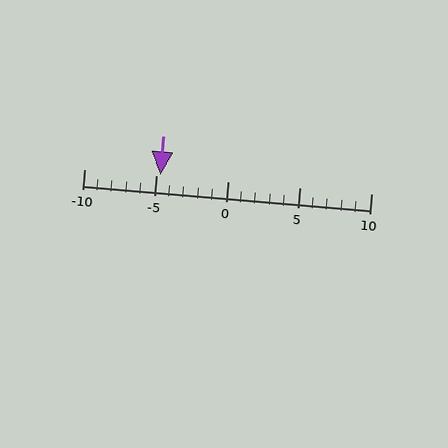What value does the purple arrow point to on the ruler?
The purple arrow points to approximately -5.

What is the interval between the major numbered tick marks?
The major tick marks are spaced 5 units apart.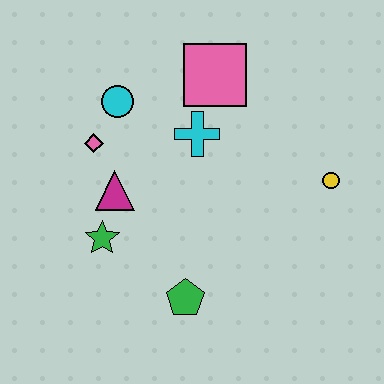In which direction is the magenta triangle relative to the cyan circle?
The magenta triangle is below the cyan circle.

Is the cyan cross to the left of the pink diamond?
No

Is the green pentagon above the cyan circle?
No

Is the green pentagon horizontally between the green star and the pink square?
Yes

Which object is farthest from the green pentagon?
The pink square is farthest from the green pentagon.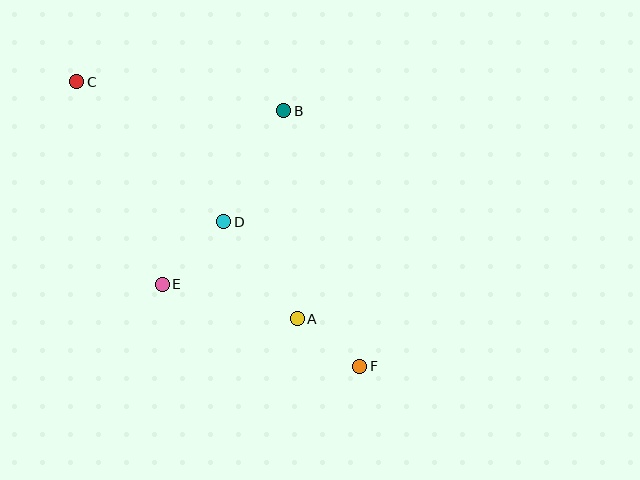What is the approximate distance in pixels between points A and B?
The distance between A and B is approximately 208 pixels.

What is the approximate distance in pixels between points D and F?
The distance between D and F is approximately 198 pixels.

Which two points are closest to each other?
Points A and F are closest to each other.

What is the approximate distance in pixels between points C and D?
The distance between C and D is approximately 203 pixels.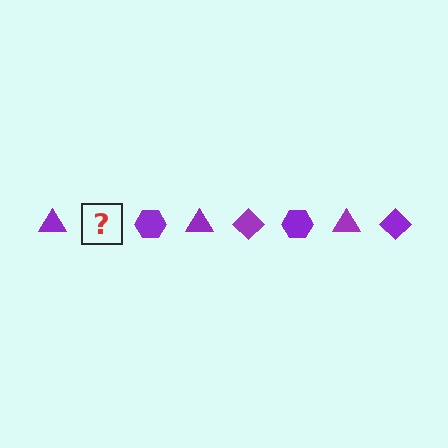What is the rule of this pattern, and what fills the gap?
The rule is that the pattern cycles through triangle, diamond, hexagon shapes in purple. The gap should be filled with a purple diamond.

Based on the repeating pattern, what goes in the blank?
The blank should be a purple diamond.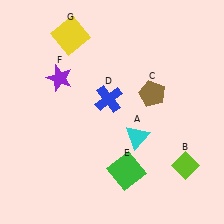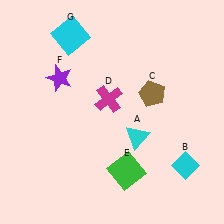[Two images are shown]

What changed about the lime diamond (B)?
In Image 1, B is lime. In Image 2, it changed to cyan.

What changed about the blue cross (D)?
In Image 1, D is blue. In Image 2, it changed to magenta.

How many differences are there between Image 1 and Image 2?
There are 3 differences between the two images.